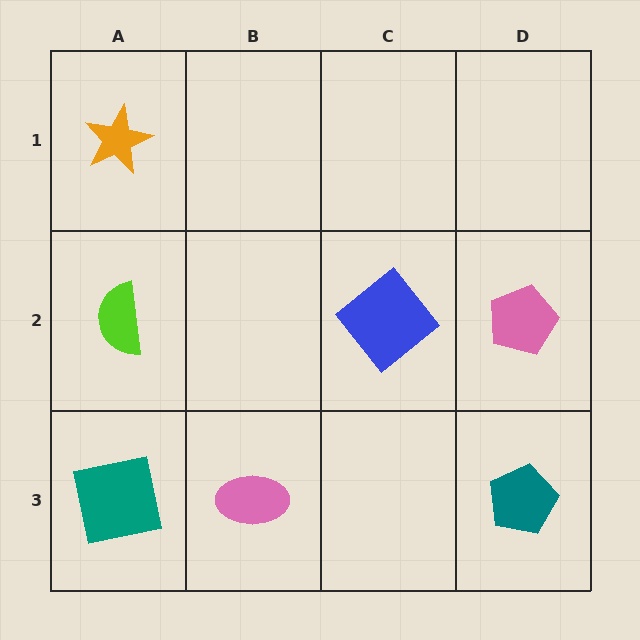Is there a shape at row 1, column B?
No, that cell is empty.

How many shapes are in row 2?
3 shapes.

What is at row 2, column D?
A pink pentagon.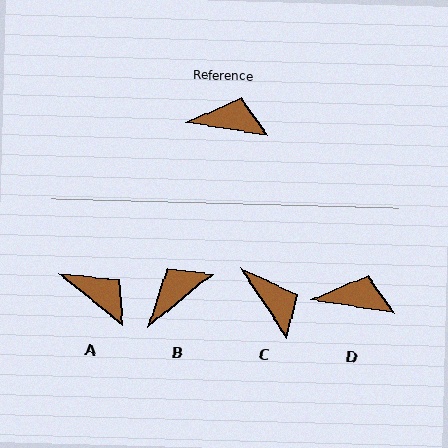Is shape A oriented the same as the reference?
No, it is off by about 31 degrees.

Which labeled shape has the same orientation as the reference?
D.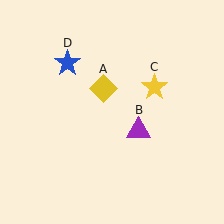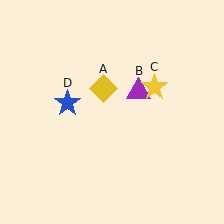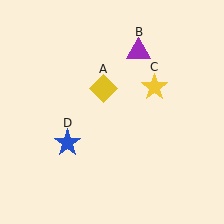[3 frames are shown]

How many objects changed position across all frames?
2 objects changed position: purple triangle (object B), blue star (object D).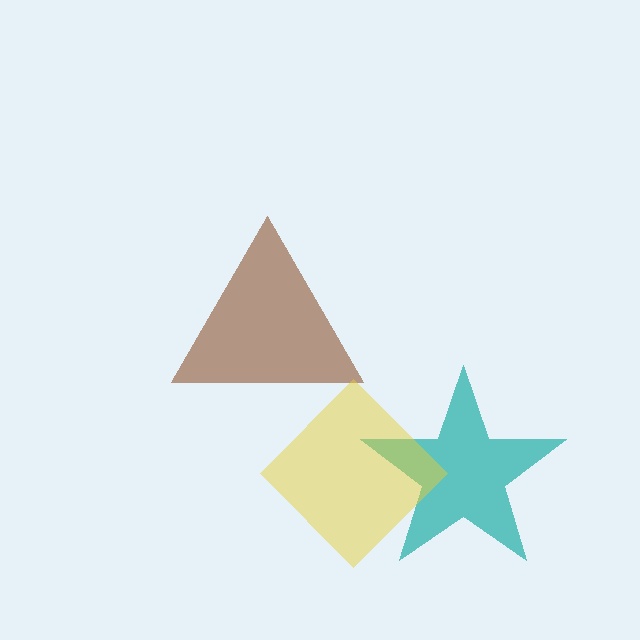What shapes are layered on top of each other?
The layered shapes are: a brown triangle, a teal star, a yellow diamond.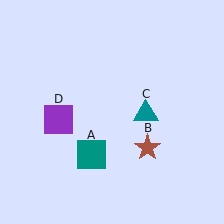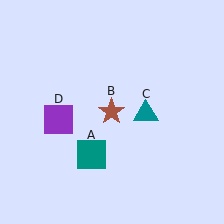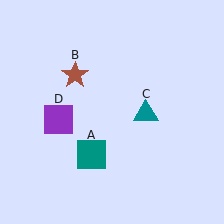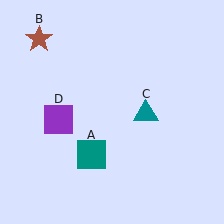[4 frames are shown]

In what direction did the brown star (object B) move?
The brown star (object B) moved up and to the left.